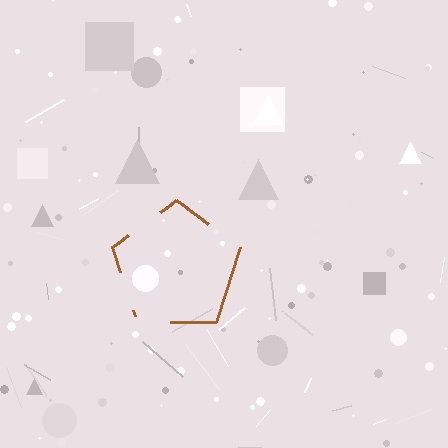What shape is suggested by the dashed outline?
The dashed outline suggests a pentagon.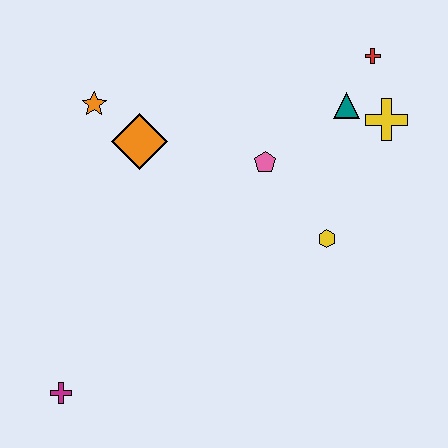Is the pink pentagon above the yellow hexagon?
Yes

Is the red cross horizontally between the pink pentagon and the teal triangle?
No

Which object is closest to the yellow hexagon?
The pink pentagon is closest to the yellow hexagon.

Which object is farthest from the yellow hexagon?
The magenta cross is farthest from the yellow hexagon.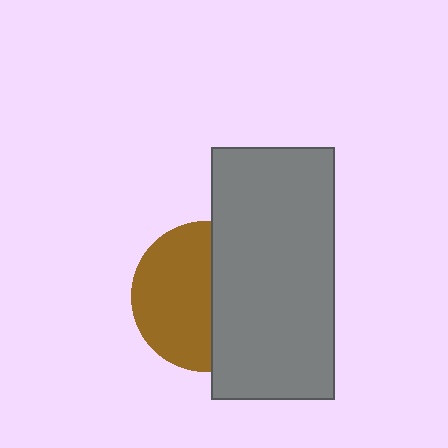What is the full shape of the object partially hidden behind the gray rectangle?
The partially hidden object is a brown circle.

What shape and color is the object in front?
The object in front is a gray rectangle.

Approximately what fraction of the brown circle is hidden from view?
Roughly 45% of the brown circle is hidden behind the gray rectangle.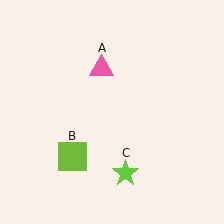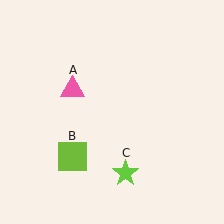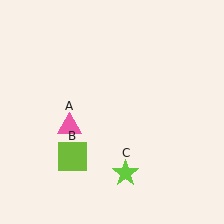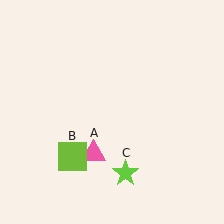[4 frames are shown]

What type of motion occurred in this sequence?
The pink triangle (object A) rotated counterclockwise around the center of the scene.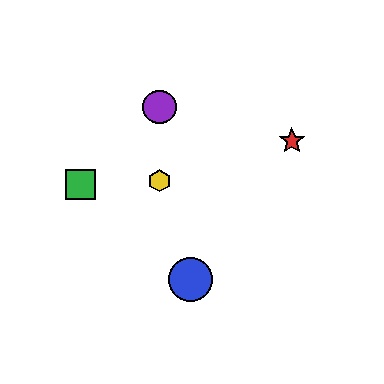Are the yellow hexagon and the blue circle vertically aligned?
No, the yellow hexagon is at x≈160 and the blue circle is at x≈191.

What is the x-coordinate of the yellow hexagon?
The yellow hexagon is at x≈160.